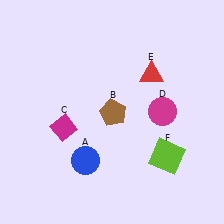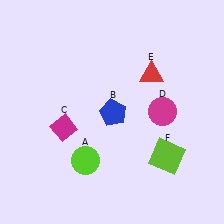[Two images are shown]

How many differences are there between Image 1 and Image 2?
There are 2 differences between the two images.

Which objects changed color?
A changed from blue to lime. B changed from brown to blue.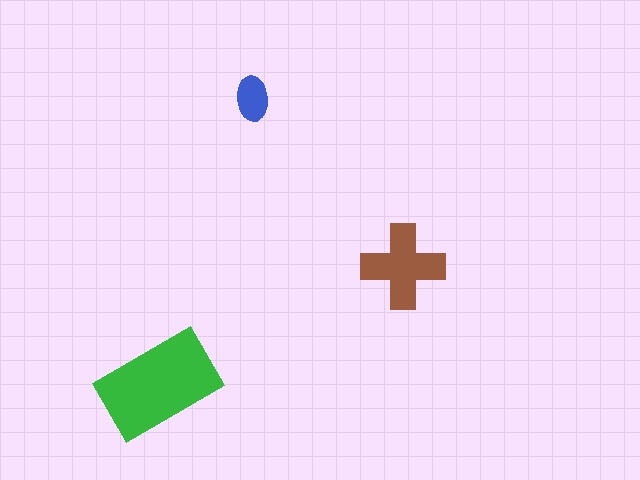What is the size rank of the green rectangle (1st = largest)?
1st.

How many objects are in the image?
There are 3 objects in the image.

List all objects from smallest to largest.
The blue ellipse, the brown cross, the green rectangle.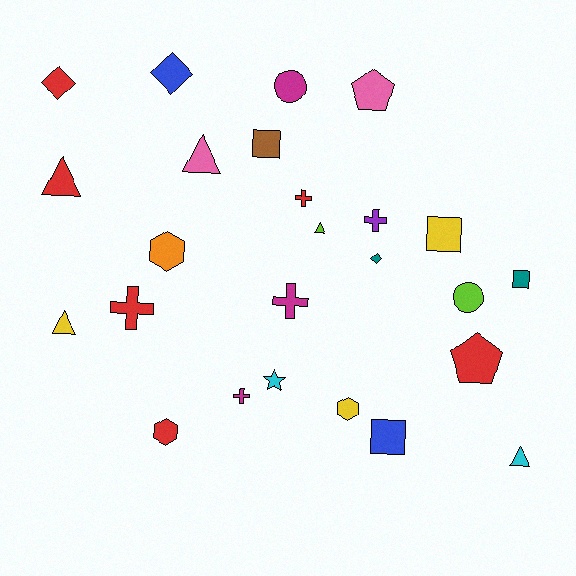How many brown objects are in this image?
There is 1 brown object.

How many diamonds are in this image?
There are 3 diamonds.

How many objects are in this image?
There are 25 objects.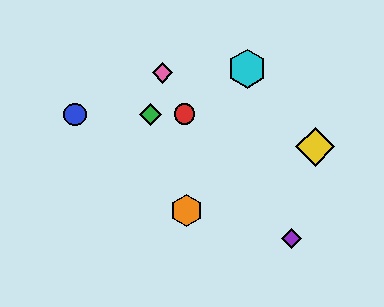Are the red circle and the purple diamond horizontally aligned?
No, the red circle is at y≈114 and the purple diamond is at y≈238.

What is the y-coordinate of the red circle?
The red circle is at y≈114.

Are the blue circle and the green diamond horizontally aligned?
Yes, both are at y≈114.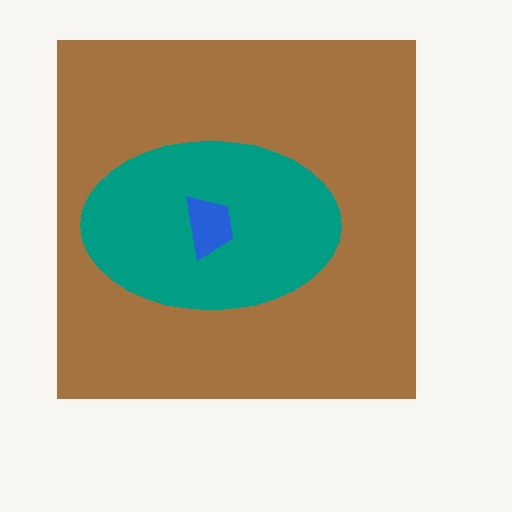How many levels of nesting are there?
3.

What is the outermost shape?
The brown square.